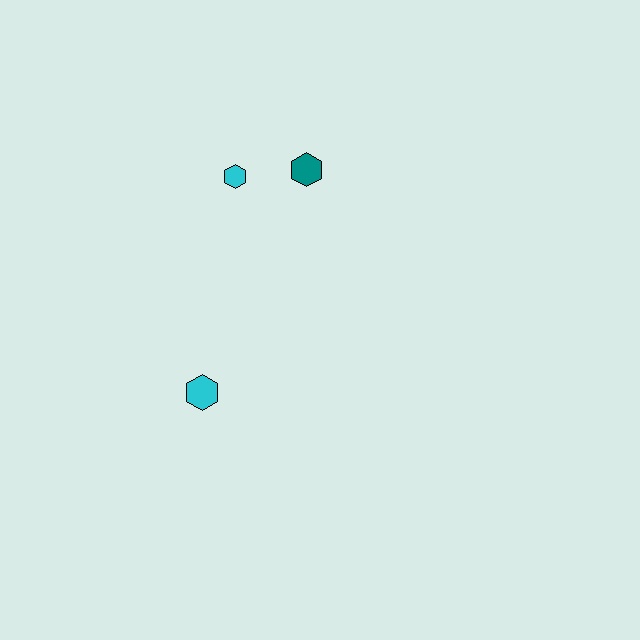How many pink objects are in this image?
There are no pink objects.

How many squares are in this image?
There are no squares.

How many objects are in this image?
There are 3 objects.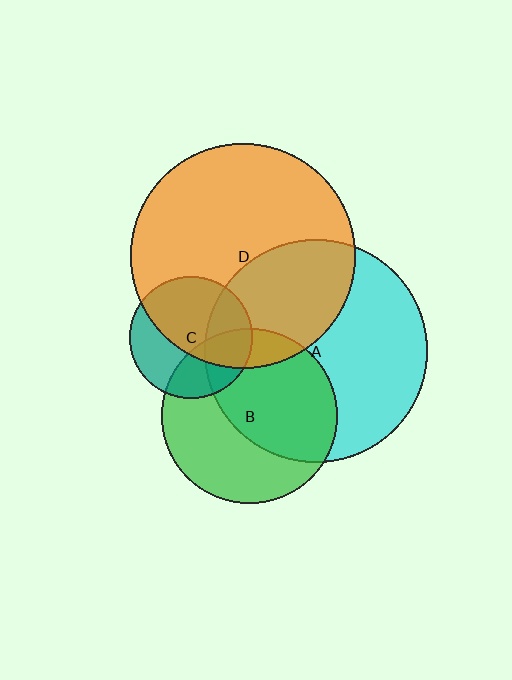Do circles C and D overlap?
Yes.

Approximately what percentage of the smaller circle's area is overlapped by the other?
Approximately 60%.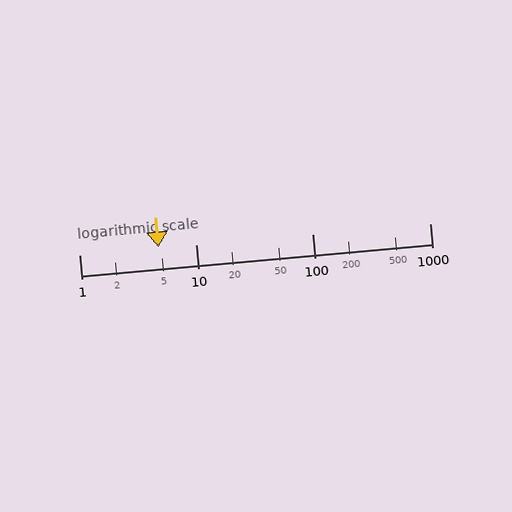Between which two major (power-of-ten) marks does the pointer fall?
The pointer is between 1 and 10.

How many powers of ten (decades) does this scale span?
The scale spans 3 decades, from 1 to 1000.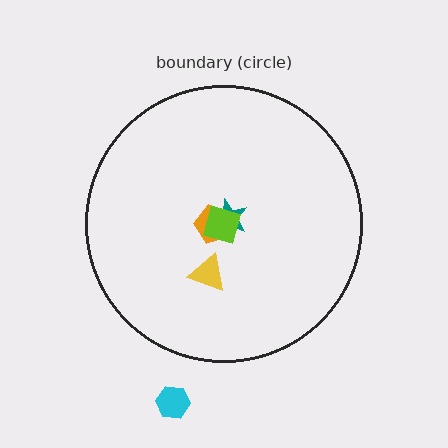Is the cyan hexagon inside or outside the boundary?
Outside.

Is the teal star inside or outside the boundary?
Inside.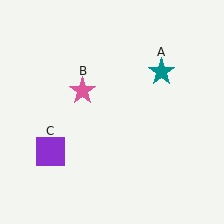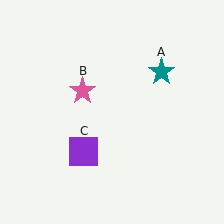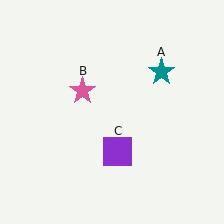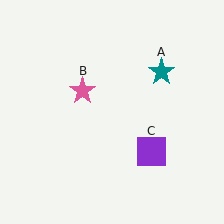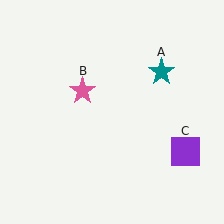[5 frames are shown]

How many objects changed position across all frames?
1 object changed position: purple square (object C).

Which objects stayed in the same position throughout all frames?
Teal star (object A) and pink star (object B) remained stationary.